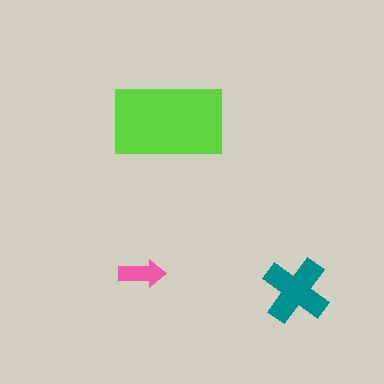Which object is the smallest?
The pink arrow.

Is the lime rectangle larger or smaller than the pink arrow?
Larger.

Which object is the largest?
The lime rectangle.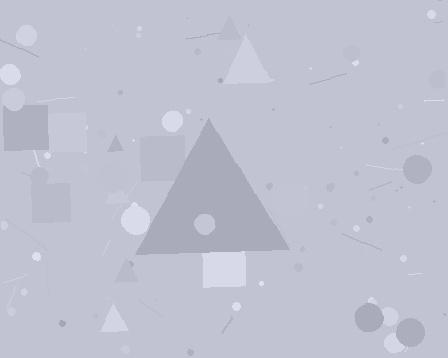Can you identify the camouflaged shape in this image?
The camouflaged shape is a triangle.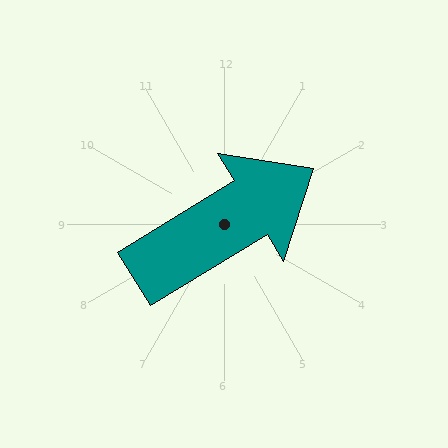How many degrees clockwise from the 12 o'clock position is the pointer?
Approximately 58 degrees.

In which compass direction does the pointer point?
Northeast.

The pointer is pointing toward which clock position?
Roughly 2 o'clock.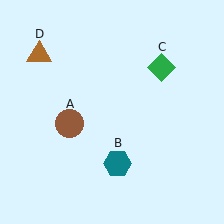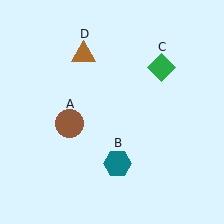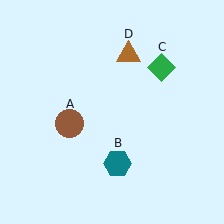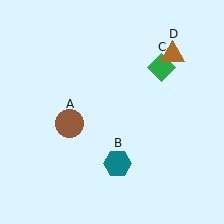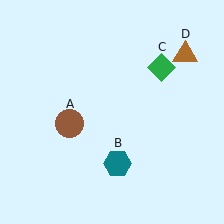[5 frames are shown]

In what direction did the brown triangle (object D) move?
The brown triangle (object D) moved right.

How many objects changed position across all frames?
1 object changed position: brown triangle (object D).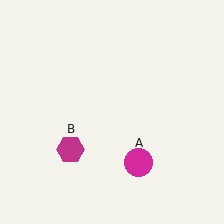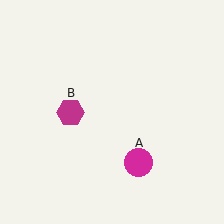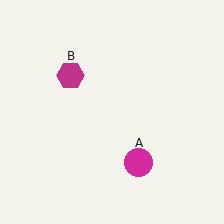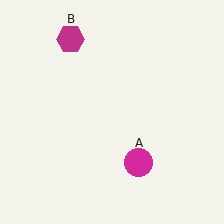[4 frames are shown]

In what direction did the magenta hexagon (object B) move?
The magenta hexagon (object B) moved up.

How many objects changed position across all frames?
1 object changed position: magenta hexagon (object B).